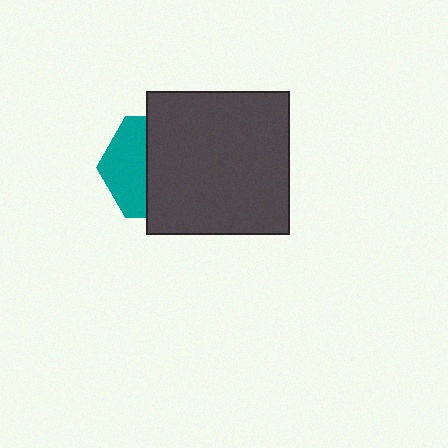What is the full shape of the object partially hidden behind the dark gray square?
The partially hidden object is a teal hexagon.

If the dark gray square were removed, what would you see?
You would see the complete teal hexagon.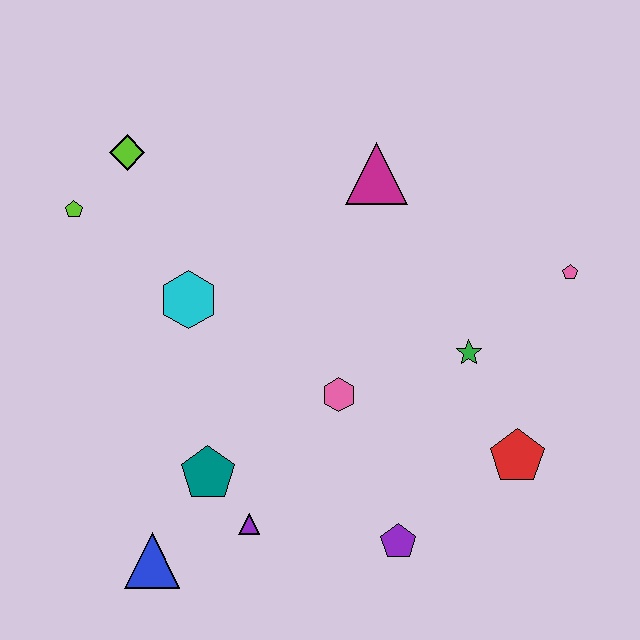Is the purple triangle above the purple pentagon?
Yes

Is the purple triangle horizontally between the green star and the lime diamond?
Yes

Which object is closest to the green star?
The red pentagon is closest to the green star.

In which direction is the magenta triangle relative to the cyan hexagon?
The magenta triangle is to the right of the cyan hexagon.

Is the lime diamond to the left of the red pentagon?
Yes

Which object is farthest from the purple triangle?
The pink pentagon is farthest from the purple triangle.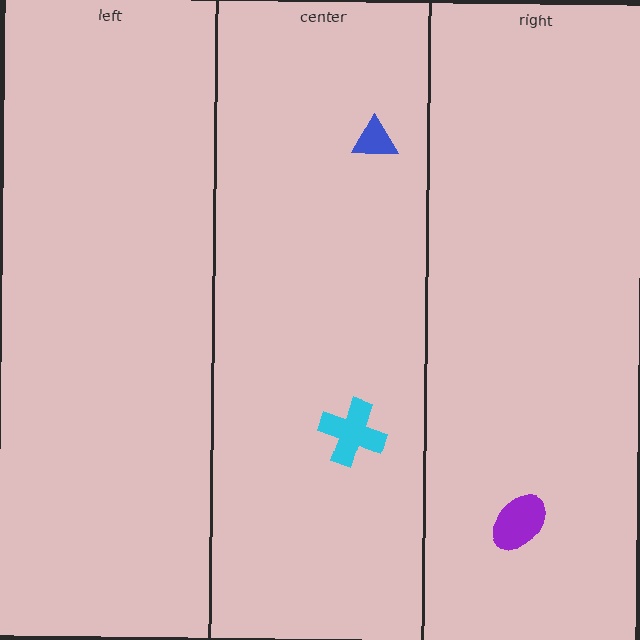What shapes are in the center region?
The blue triangle, the cyan cross.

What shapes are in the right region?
The purple ellipse.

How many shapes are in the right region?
1.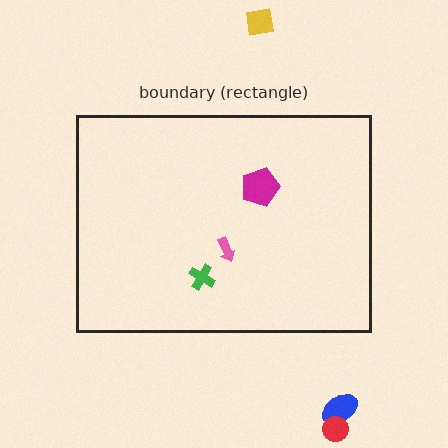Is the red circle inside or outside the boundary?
Outside.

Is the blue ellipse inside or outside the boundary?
Outside.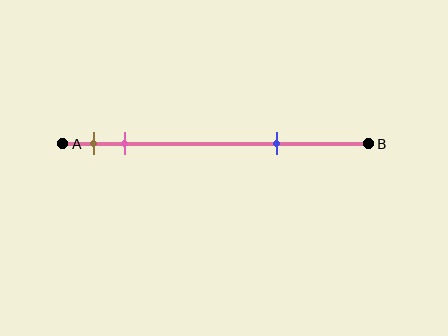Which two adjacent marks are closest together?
The brown and pink marks are the closest adjacent pair.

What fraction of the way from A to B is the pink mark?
The pink mark is approximately 20% (0.2) of the way from A to B.